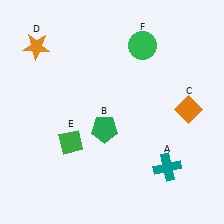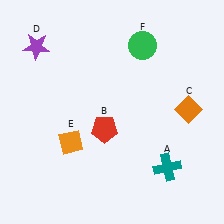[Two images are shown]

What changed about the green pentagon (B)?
In Image 1, B is green. In Image 2, it changed to red.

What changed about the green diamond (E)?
In Image 1, E is green. In Image 2, it changed to orange.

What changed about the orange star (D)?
In Image 1, D is orange. In Image 2, it changed to purple.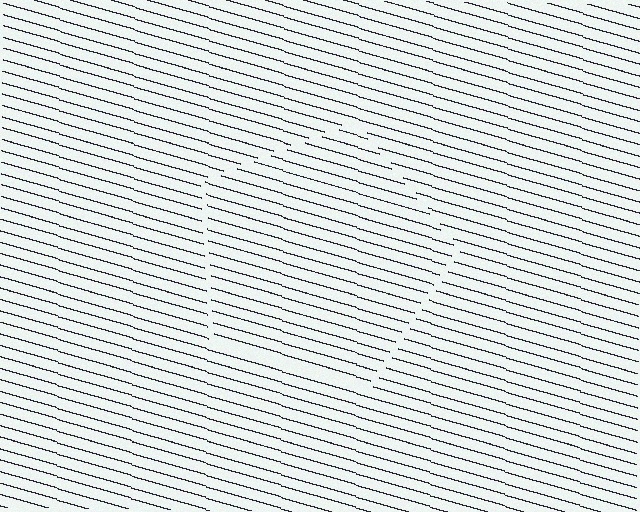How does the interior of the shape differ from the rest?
The interior of the shape contains the same grating, shifted by half a period — the contour is defined by the phase discontinuity where line-ends from the inner and outer gratings abut.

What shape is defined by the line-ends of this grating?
An illusory pentagon. The interior of the shape contains the same grating, shifted by half a period — the contour is defined by the phase discontinuity where line-ends from the inner and outer gratings abut.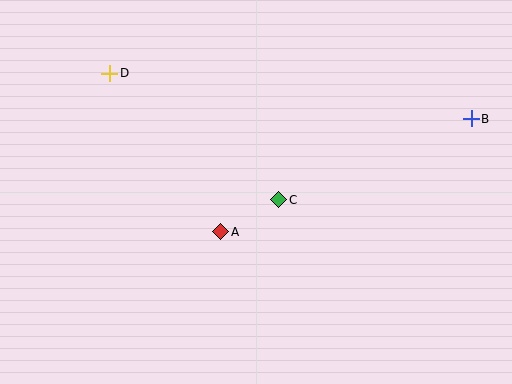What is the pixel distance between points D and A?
The distance between D and A is 193 pixels.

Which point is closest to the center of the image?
Point C at (279, 200) is closest to the center.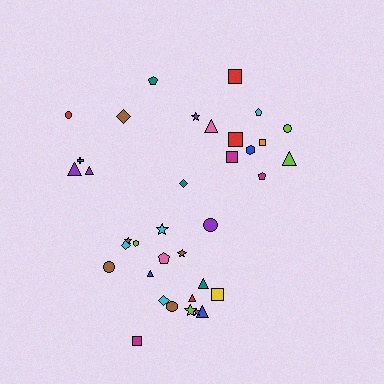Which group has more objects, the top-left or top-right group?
The top-right group.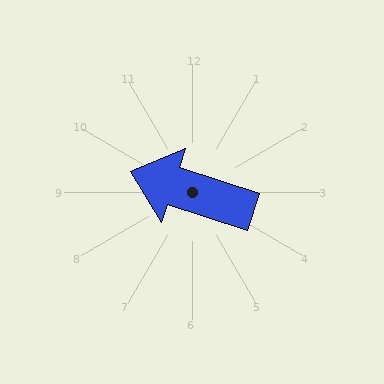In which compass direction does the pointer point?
West.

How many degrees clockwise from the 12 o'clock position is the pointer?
Approximately 288 degrees.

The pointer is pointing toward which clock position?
Roughly 10 o'clock.